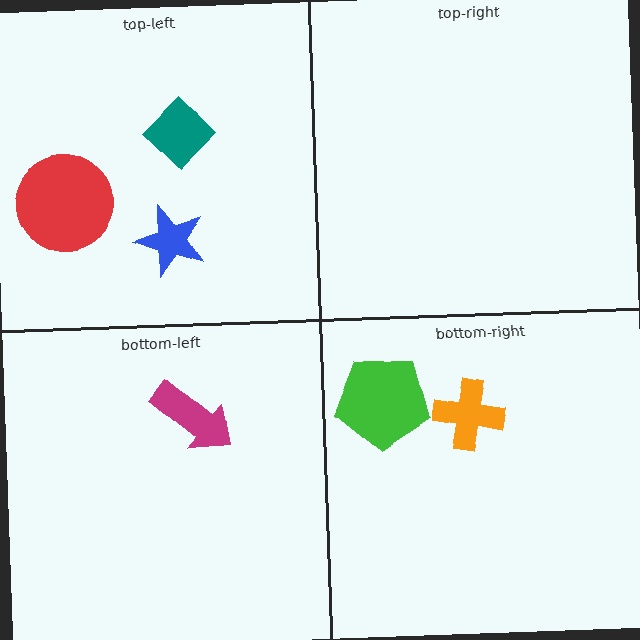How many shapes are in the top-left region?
3.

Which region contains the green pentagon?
The bottom-right region.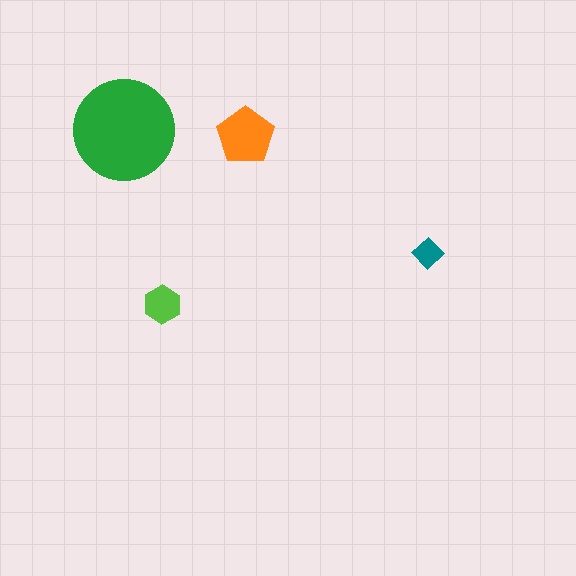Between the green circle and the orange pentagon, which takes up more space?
The green circle.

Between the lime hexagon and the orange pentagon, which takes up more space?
The orange pentagon.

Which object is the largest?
The green circle.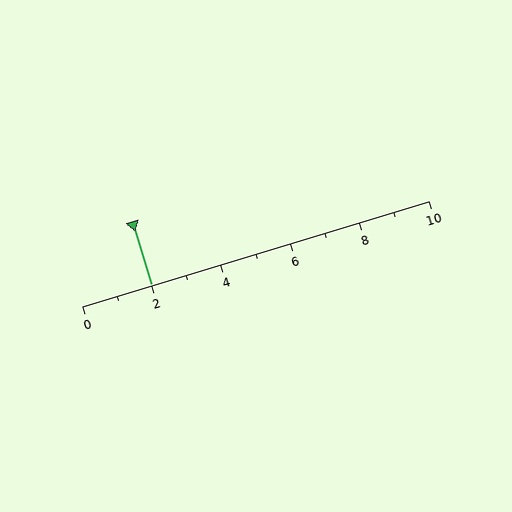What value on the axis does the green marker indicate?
The marker indicates approximately 2.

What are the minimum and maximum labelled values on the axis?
The axis runs from 0 to 10.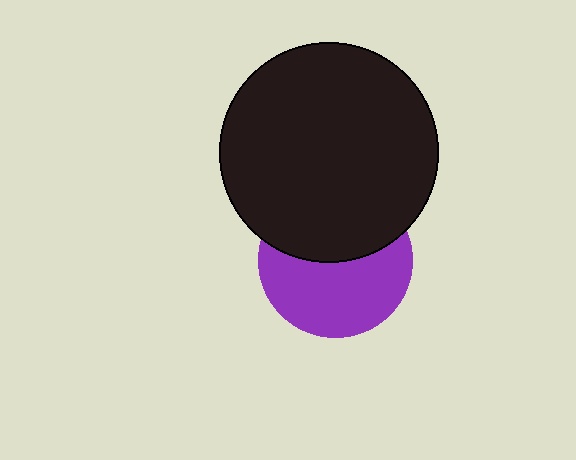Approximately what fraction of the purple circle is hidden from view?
Roughly 44% of the purple circle is hidden behind the black circle.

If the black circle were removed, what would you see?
You would see the complete purple circle.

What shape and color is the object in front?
The object in front is a black circle.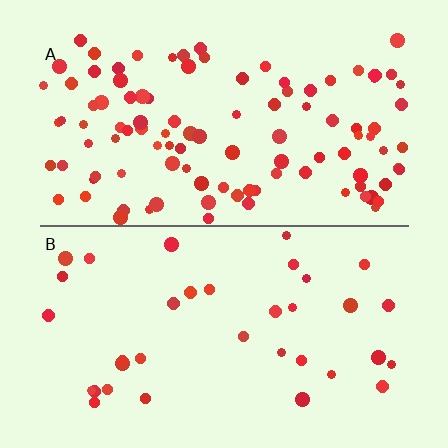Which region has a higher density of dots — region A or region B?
A (the top).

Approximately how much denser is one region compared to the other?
Approximately 3.0× — region A over region B.